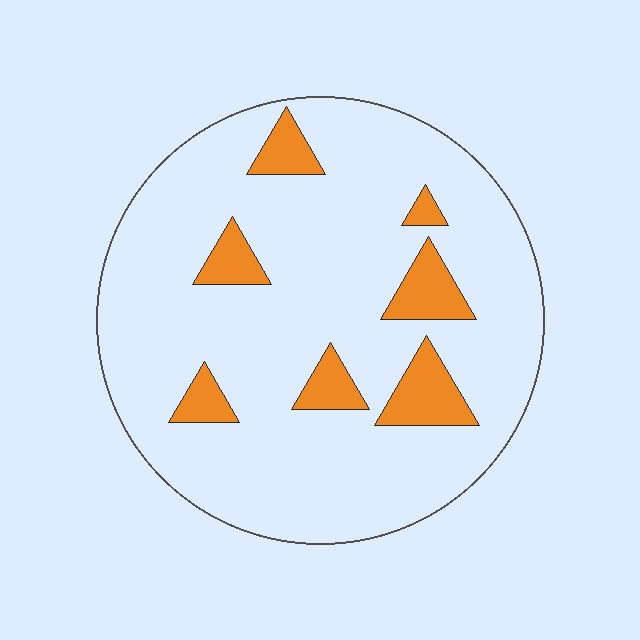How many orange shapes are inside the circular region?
7.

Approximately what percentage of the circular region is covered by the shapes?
Approximately 15%.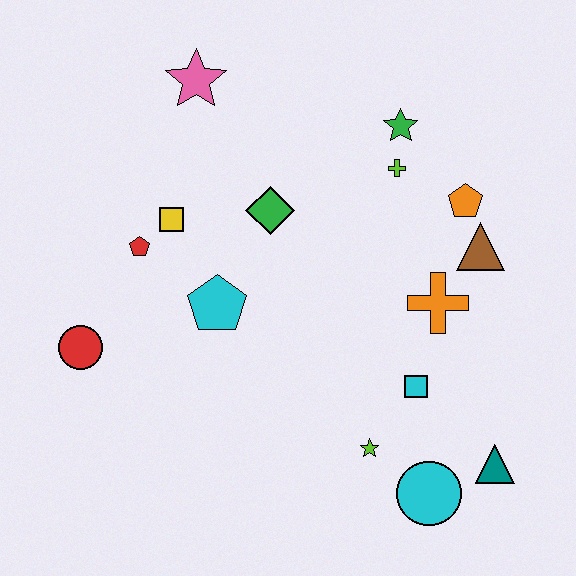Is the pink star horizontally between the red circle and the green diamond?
Yes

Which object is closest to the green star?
The lime cross is closest to the green star.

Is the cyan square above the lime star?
Yes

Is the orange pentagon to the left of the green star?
No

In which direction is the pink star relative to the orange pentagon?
The pink star is to the left of the orange pentagon.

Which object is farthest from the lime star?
The pink star is farthest from the lime star.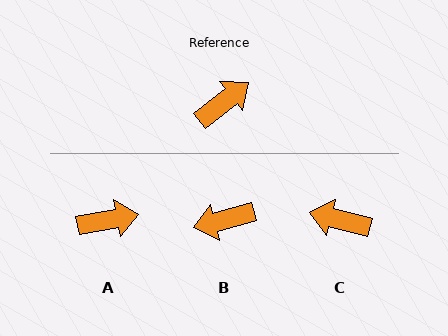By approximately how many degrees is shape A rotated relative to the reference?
Approximately 27 degrees clockwise.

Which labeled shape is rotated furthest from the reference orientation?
B, about 157 degrees away.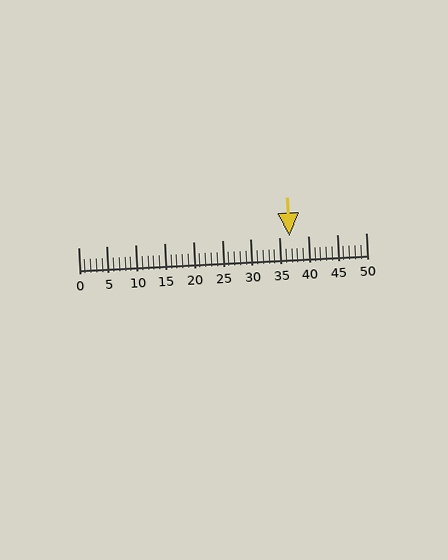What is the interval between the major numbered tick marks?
The major tick marks are spaced 5 units apart.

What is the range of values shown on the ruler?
The ruler shows values from 0 to 50.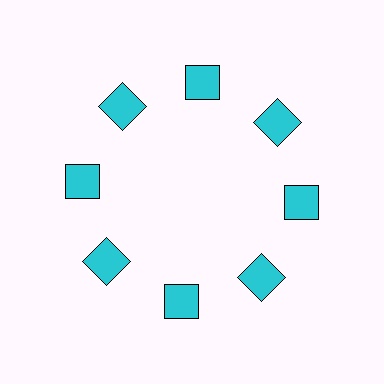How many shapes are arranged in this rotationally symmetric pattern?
There are 8 shapes, arranged in 8 groups of 1.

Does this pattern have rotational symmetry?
Yes, this pattern has 8-fold rotational symmetry. It looks the same after rotating 45 degrees around the center.